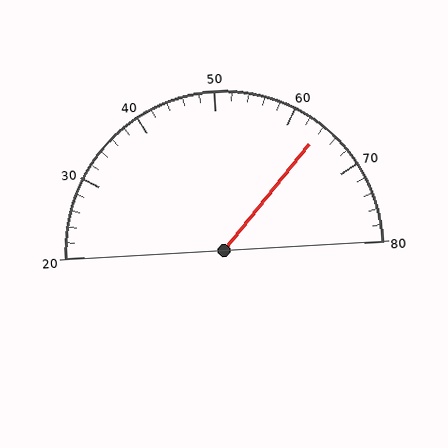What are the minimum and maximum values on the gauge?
The gauge ranges from 20 to 80.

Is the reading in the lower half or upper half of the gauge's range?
The reading is in the upper half of the range (20 to 80).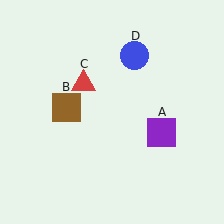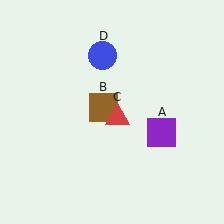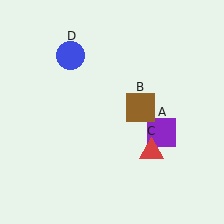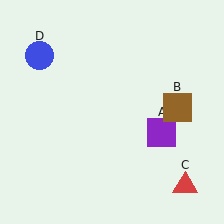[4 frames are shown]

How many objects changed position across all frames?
3 objects changed position: brown square (object B), red triangle (object C), blue circle (object D).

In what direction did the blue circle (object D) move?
The blue circle (object D) moved left.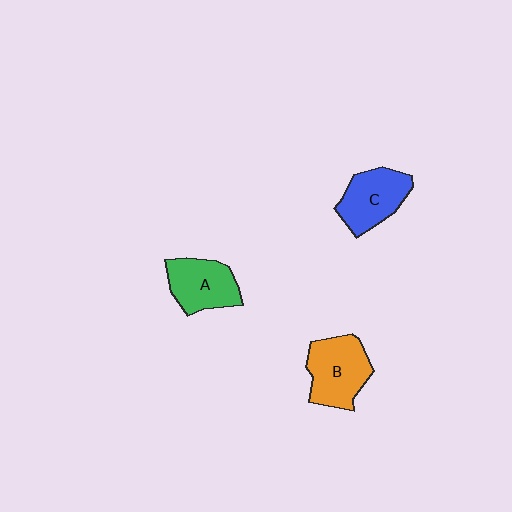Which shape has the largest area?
Shape B (orange).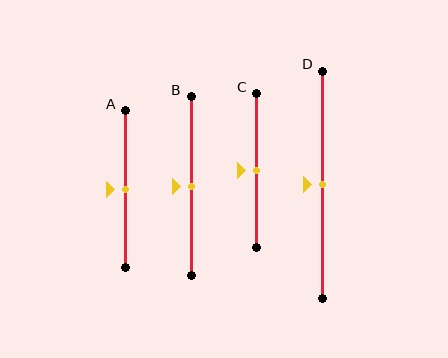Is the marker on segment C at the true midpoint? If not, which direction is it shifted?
Yes, the marker on segment C is at the true midpoint.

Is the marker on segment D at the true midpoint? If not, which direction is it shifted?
Yes, the marker on segment D is at the true midpoint.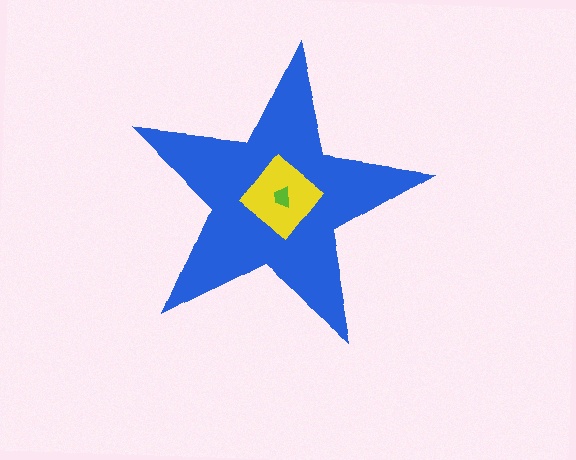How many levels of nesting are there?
3.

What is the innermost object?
The lime trapezoid.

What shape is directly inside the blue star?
The yellow diamond.